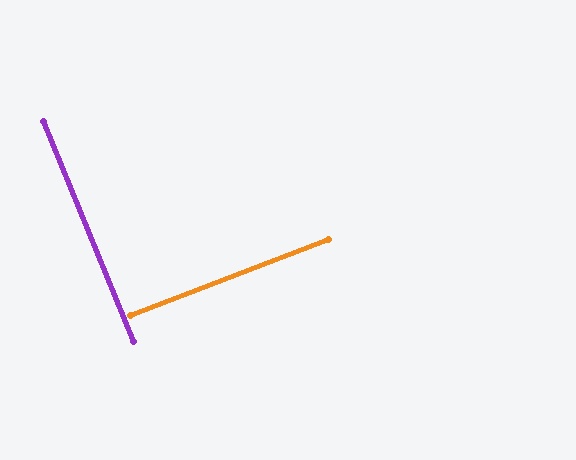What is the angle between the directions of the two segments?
Approximately 89 degrees.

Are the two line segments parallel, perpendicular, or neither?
Perpendicular — they meet at approximately 89°.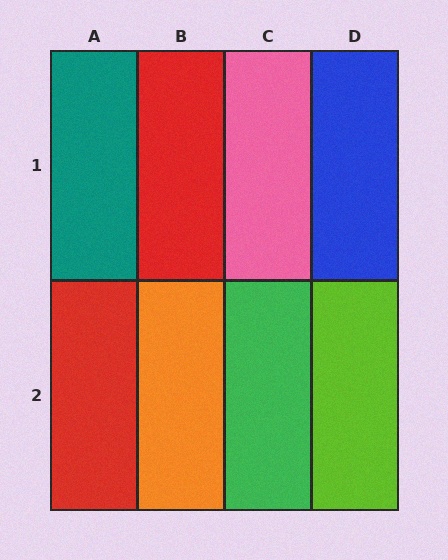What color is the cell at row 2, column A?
Red.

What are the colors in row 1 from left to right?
Teal, red, pink, blue.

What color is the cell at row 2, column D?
Lime.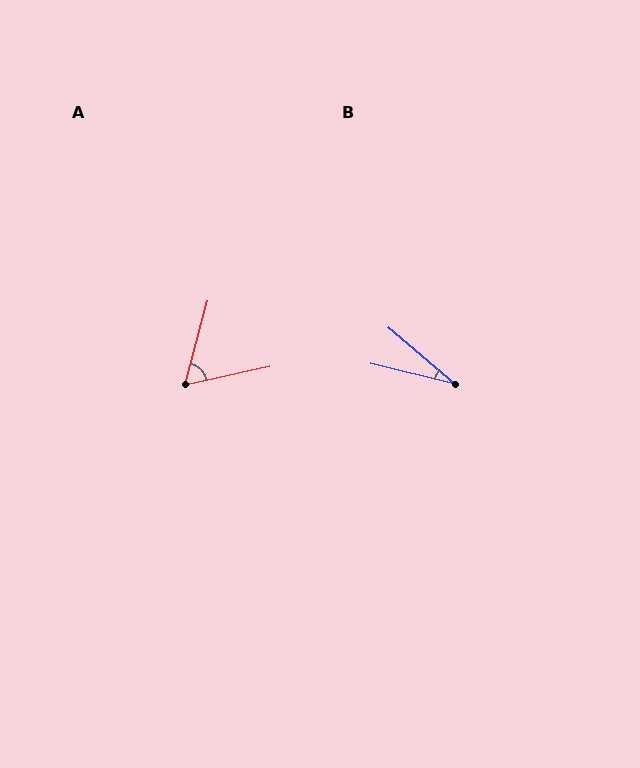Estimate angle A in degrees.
Approximately 63 degrees.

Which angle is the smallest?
B, at approximately 27 degrees.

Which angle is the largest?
A, at approximately 63 degrees.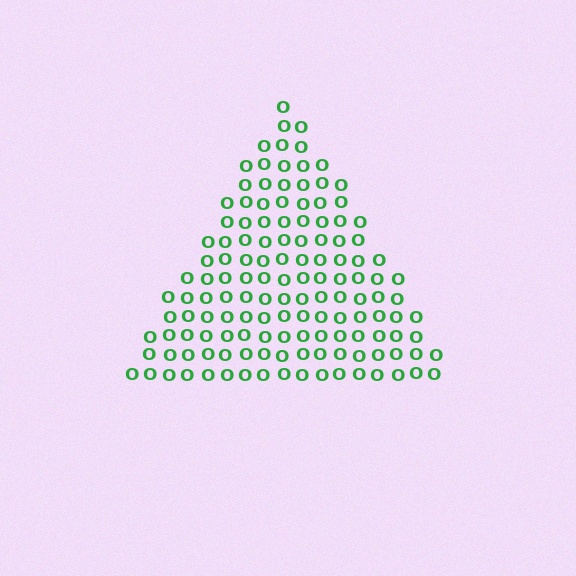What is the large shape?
The large shape is a triangle.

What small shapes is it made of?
It is made of small letter O's.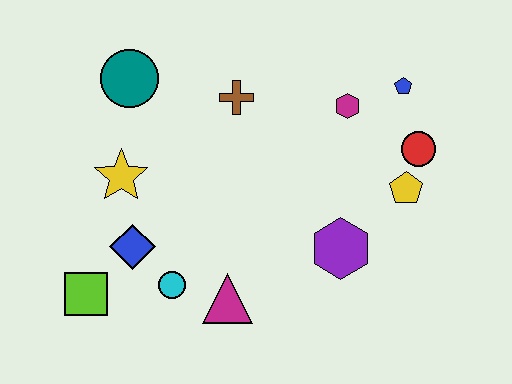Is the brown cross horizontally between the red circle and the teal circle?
Yes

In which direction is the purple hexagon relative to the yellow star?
The purple hexagon is to the right of the yellow star.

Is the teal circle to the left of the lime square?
No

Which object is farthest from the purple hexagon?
The teal circle is farthest from the purple hexagon.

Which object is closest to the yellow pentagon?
The red circle is closest to the yellow pentagon.